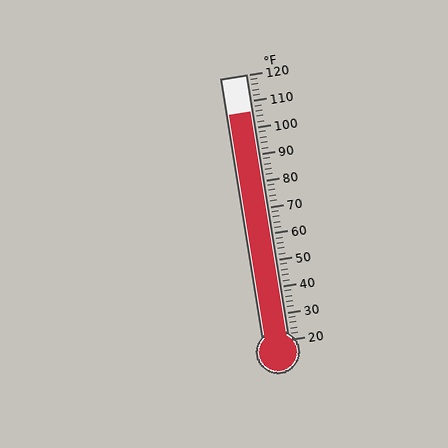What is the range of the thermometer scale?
The thermometer scale ranges from 20°F to 120°F.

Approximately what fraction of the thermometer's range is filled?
The thermometer is filled to approximately 85% of its range.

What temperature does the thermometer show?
The thermometer shows approximately 106°F.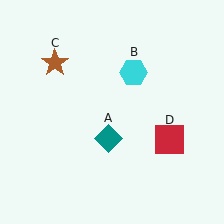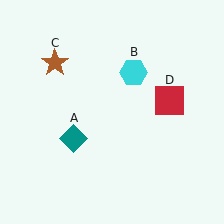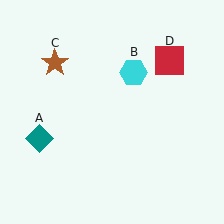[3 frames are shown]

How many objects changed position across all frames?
2 objects changed position: teal diamond (object A), red square (object D).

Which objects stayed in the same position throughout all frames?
Cyan hexagon (object B) and brown star (object C) remained stationary.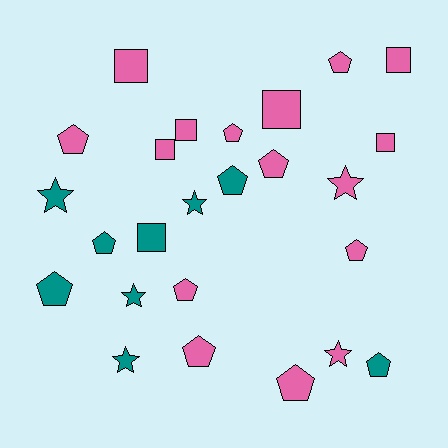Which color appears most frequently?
Pink, with 16 objects.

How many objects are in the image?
There are 25 objects.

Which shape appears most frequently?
Pentagon, with 12 objects.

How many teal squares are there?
There is 1 teal square.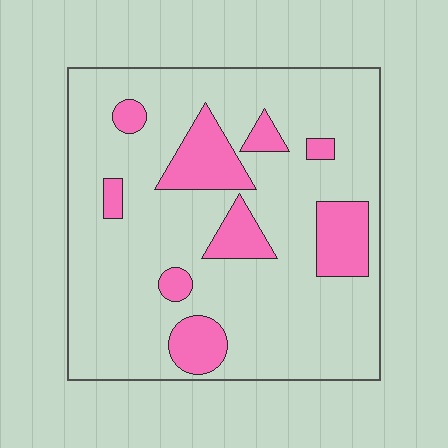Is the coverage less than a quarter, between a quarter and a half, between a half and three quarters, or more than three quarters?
Less than a quarter.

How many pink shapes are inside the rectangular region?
9.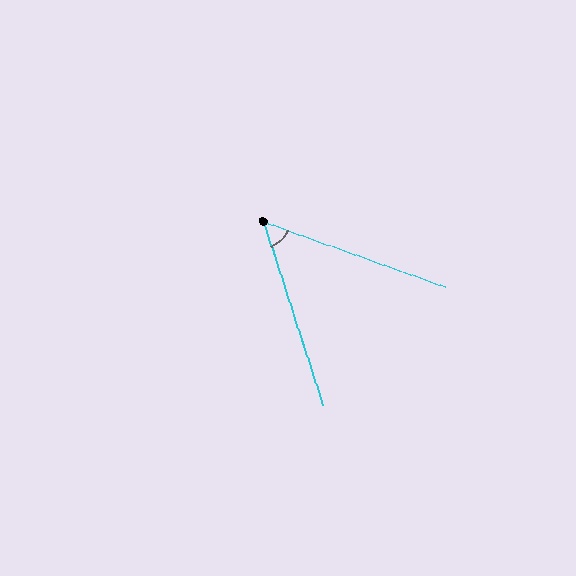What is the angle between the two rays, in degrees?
Approximately 52 degrees.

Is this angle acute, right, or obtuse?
It is acute.